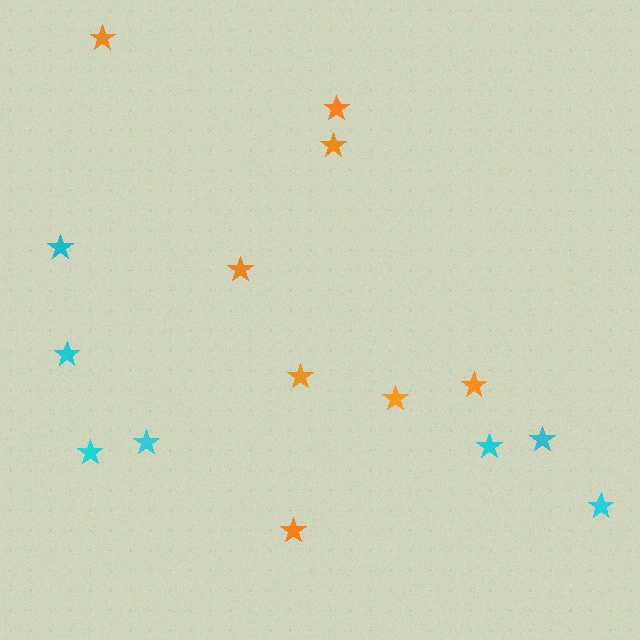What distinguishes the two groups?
There are 2 groups: one group of orange stars (8) and one group of cyan stars (7).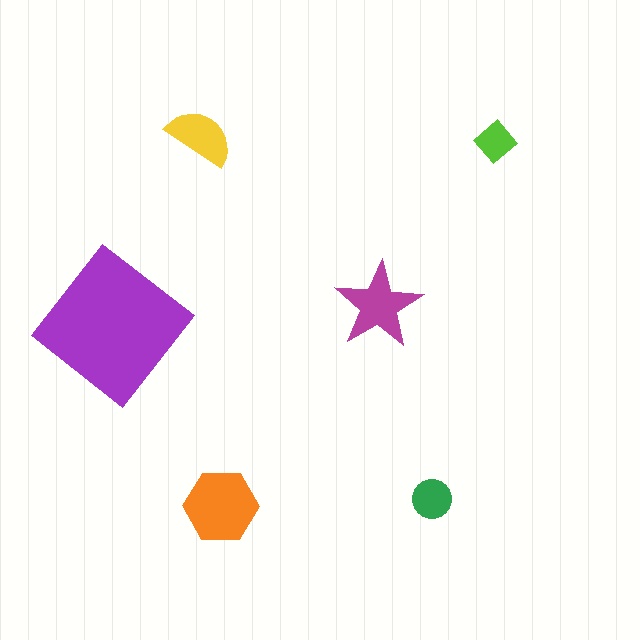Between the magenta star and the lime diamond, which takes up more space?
The magenta star.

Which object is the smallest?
The lime diamond.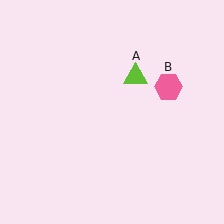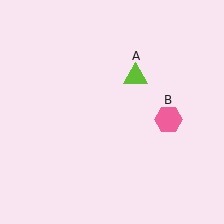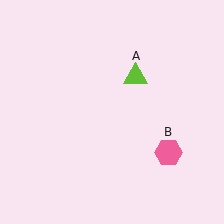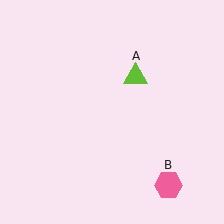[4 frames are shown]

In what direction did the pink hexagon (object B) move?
The pink hexagon (object B) moved down.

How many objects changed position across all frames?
1 object changed position: pink hexagon (object B).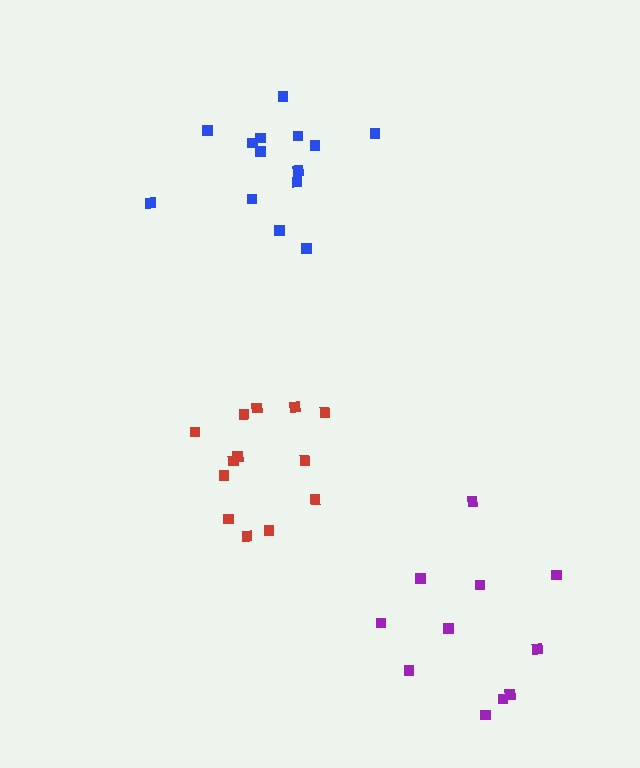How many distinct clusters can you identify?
There are 3 distinct clusters.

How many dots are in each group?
Group 1: 11 dots, Group 2: 13 dots, Group 3: 14 dots (38 total).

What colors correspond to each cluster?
The clusters are colored: purple, red, blue.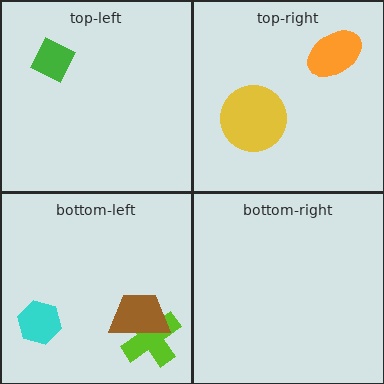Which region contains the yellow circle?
The top-right region.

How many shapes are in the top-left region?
1.